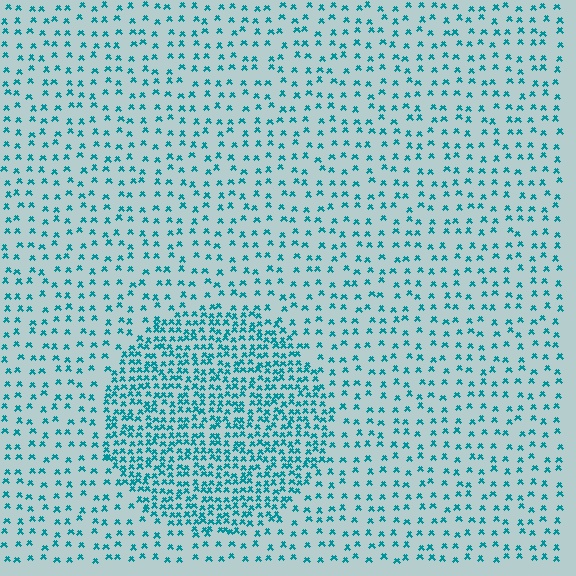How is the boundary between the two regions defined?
The boundary is defined by a change in element density (approximately 2.5x ratio). All elements are the same color, size, and shape.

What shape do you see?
I see a circle.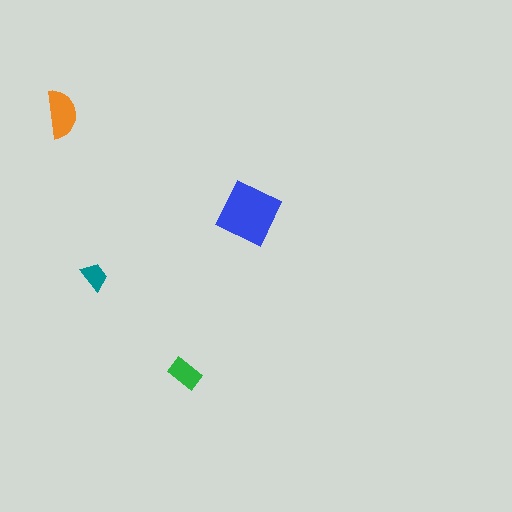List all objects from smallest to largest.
The teal trapezoid, the green rectangle, the orange semicircle, the blue square.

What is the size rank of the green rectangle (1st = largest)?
3rd.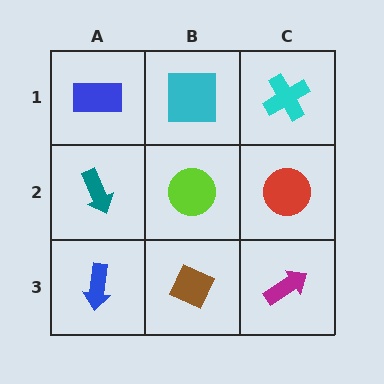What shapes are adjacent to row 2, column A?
A blue rectangle (row 1, column A), a blue arrow (row 3, column A), a lime circle (row 2, column B).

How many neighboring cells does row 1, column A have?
2.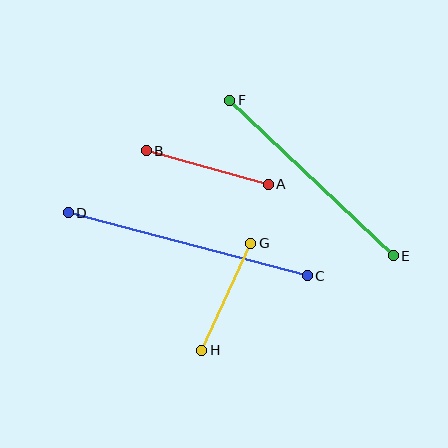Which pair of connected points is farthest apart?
Points C and D are farthest apart.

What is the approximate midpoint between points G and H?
The midpoint is at approximately (226, 297) pixels.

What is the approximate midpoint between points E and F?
The midpoint is at approximately (312, 178) pixels.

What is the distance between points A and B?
The distance is approximately 126 pixels.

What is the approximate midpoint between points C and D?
The midpoint is at approximately (188, 244) pixels.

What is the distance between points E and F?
The distance is approximately 226 pixels.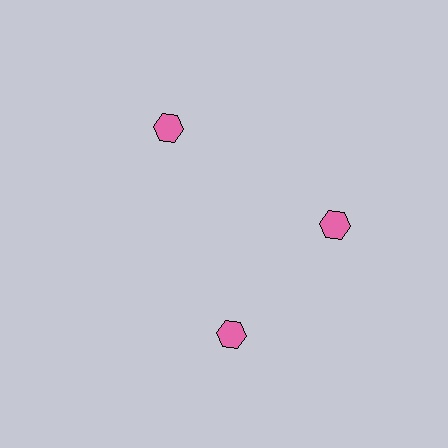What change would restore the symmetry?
The symmetry would be restored by rotating it back into even spacing with its neighbors so that all 3 hexagons sit at equal angles and equal distance from the center.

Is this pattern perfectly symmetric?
No. The 3 pink hexagons are arranged in a ring, but one element near the 7 o'clock position is rotated out of alignment along the ring, breaking the 3-fold rotational symmetry.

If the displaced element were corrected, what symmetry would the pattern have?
It would have 3-fold rotational symmetry — the pattern would map onto itself every 120 degrees.